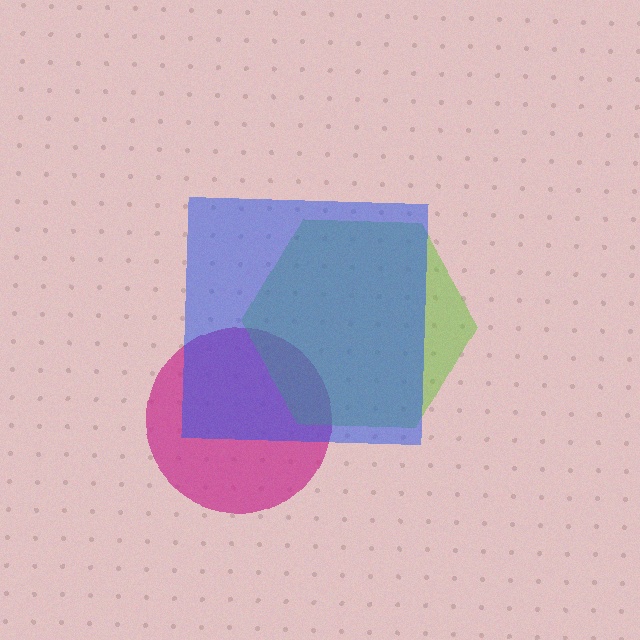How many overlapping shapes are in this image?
There are 3 overlapping shapes in the image.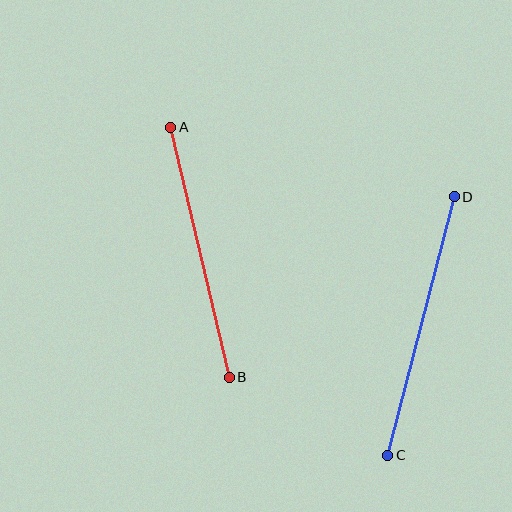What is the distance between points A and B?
The distance is approximately 257 pixels.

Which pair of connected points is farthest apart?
Points C and D are farthest apart.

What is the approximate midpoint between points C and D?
The midpoint is at approximately (421, 326) pixels.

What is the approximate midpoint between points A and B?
The midpoint is at approximately (200, 252) pixels.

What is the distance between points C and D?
The distance is approximately 267 pixels.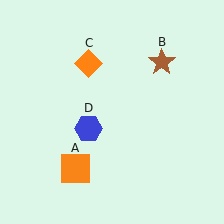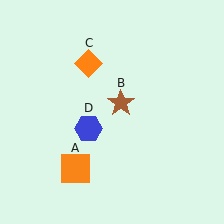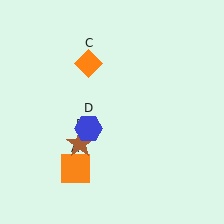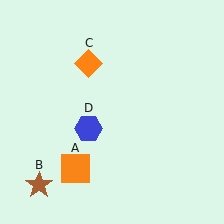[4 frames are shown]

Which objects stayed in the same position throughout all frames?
Orange square (object A) and orange diamond (object C) and blue hexagon (object D) remained stationary.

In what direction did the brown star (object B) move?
The brown star (object B) moved down and to the left.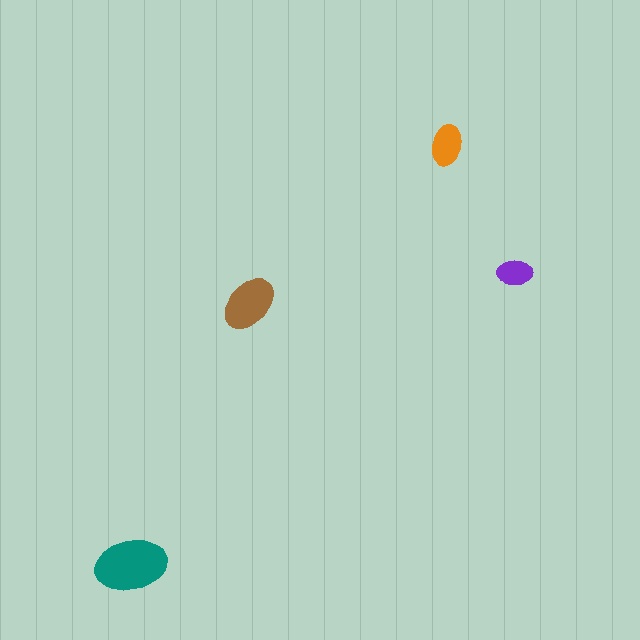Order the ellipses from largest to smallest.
the teal one, the brown one, the orange one, the purple one.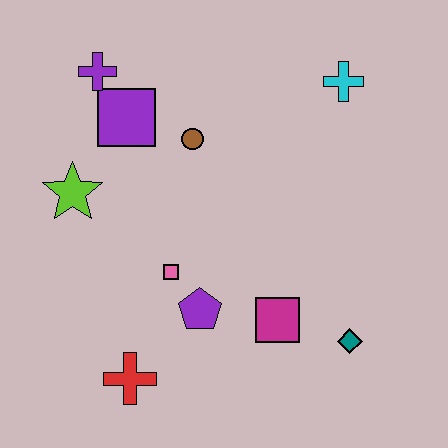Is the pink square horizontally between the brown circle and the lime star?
Yes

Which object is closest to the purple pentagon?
The pink square is closest to the purple pentagon.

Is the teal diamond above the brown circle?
No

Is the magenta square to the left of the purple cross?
No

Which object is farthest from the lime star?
The teal diamond is farthest from the lime star.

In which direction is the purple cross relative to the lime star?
The purple cross is above the lime star.